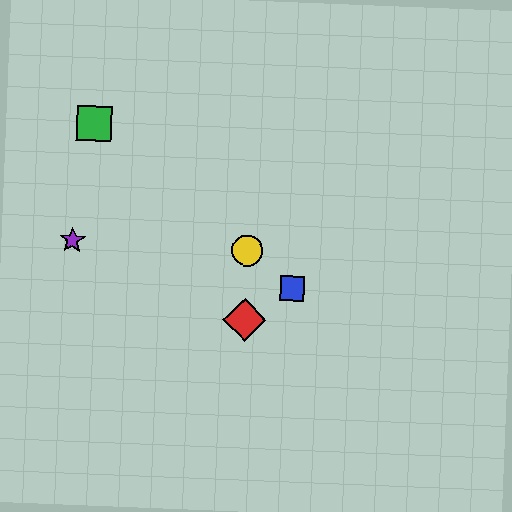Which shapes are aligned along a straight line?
The blue square, the green square, the yellow circle are aligned along a straight line.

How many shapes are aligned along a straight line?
3 shapes (the blue square, the green square, the yellow circle) are aligned along a straight line.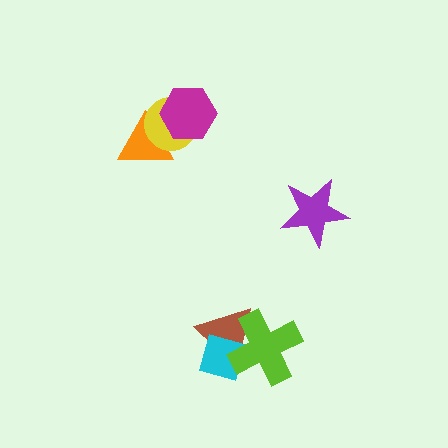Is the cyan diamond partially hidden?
Yes, it is partially covered by another shape.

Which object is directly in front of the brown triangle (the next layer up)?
The cyan diamond is directly in front of the brown triangle.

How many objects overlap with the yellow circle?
2 objects overlap with the yellow circle.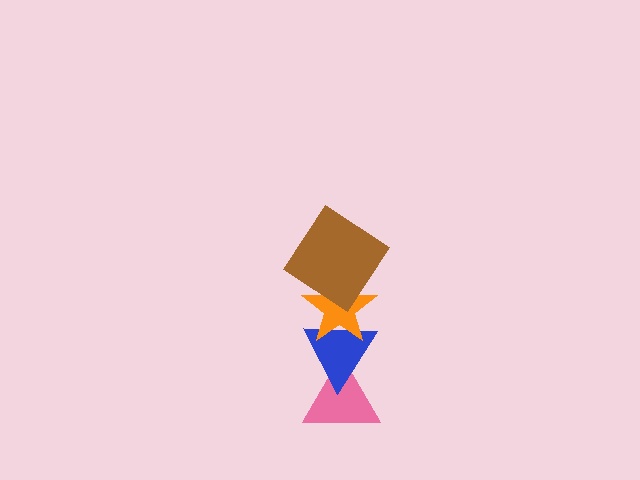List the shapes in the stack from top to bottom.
From top to bottom: the brown diamond, the orange star, the blue triangle, the pink triangle.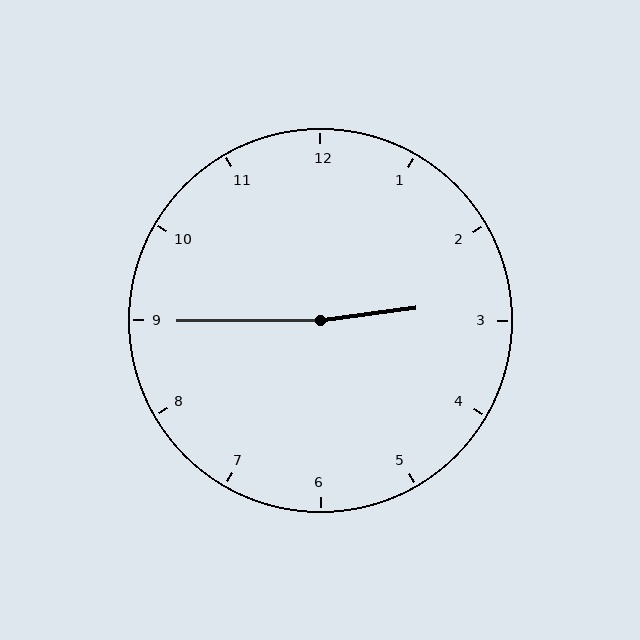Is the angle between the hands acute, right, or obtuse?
It is obtuse.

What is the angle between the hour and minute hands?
Approximately 172 degrees.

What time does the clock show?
2:45.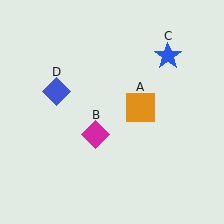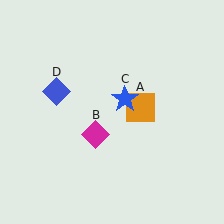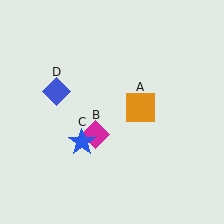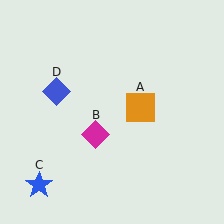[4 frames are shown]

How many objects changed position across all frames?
1 object changed position: blue star (object C).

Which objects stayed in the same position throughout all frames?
Orange square (object A) and magenta diamond (object B) and blue diamond (object D) remained stationary.